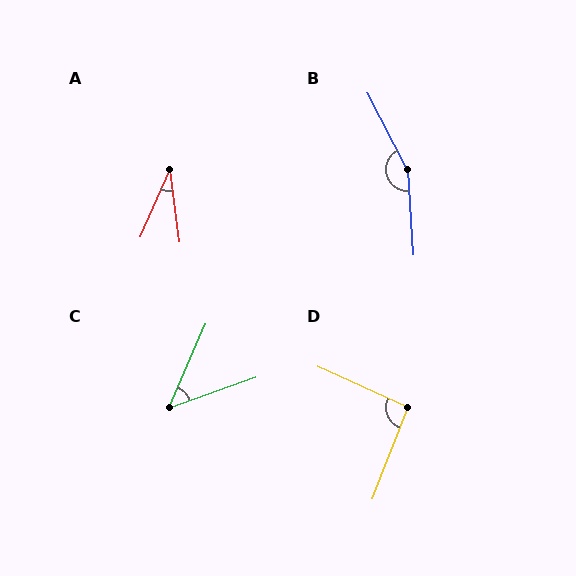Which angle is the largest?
B, at approximately 156 degrees.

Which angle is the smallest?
A, at approximately 31 degrees.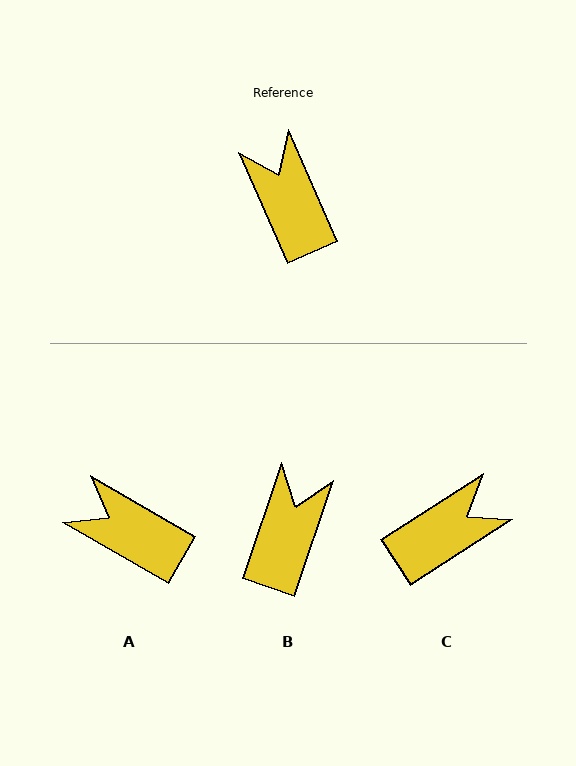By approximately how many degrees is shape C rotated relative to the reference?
Approximately 81 degrees clockwise.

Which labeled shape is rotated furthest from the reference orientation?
C, about 81 degrees away.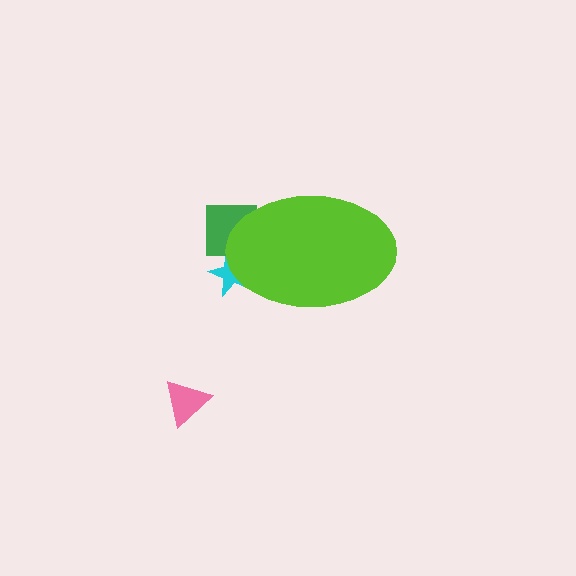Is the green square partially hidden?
Yes, the green square is partially hidden behind the lime ellipse.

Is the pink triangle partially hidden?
No, the pink triangle is fully visible.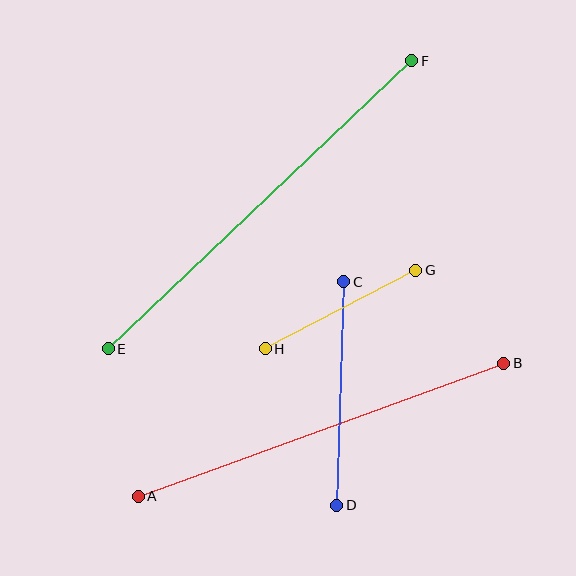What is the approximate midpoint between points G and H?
The midpoint is at approximately (341, 309) pixels.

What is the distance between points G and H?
The distance is approximately 170 pixels.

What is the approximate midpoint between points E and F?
The midpoint is at approximately (260, 205) pixels.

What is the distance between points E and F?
The distance is approximately 419 pixels.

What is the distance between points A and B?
The distance is approximately 389 pixels.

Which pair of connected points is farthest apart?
Points E and F are farthest apart.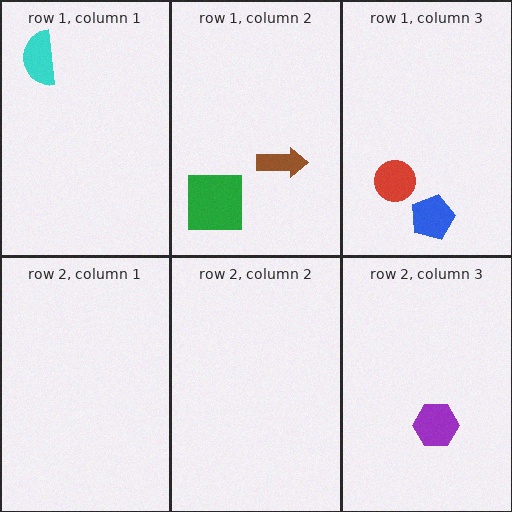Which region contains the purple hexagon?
The row 2, column 3 region.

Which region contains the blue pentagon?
The row 1, column 3 region.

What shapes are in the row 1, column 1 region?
The cyan semicircle.